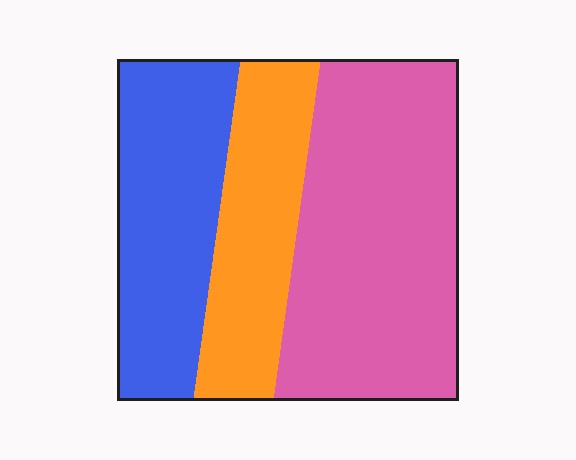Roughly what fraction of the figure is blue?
Blue covers roughly 30% of the figure.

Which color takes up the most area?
Pink, at roughly 45%.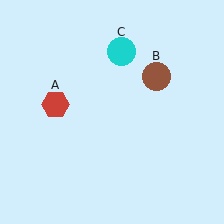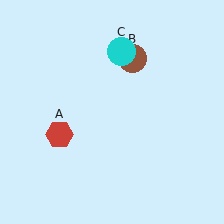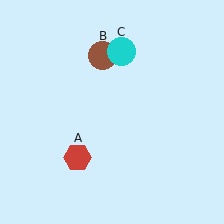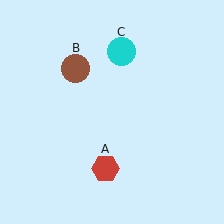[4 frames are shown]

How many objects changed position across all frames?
2 objects changed position: red hexagon (object A), brown circle (object B).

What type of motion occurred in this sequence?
The red hexagon (object A), brown circle (object B) rotated counterclockwise around the center of the scene.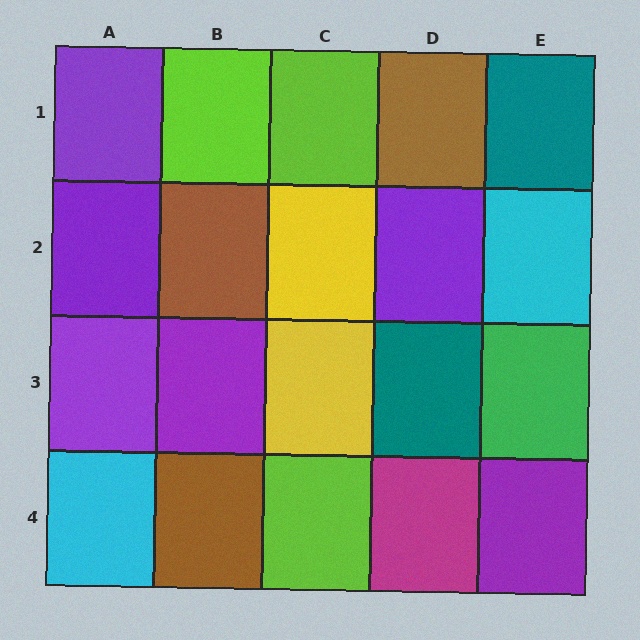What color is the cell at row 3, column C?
Yellow.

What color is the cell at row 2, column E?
Cyan.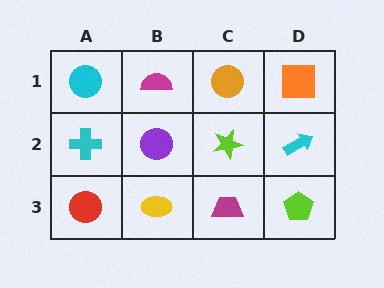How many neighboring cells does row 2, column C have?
4.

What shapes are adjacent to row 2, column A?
A cyan circle (row 1, column A), a red circle (row 3, column A), a purple circle (row 2, column B).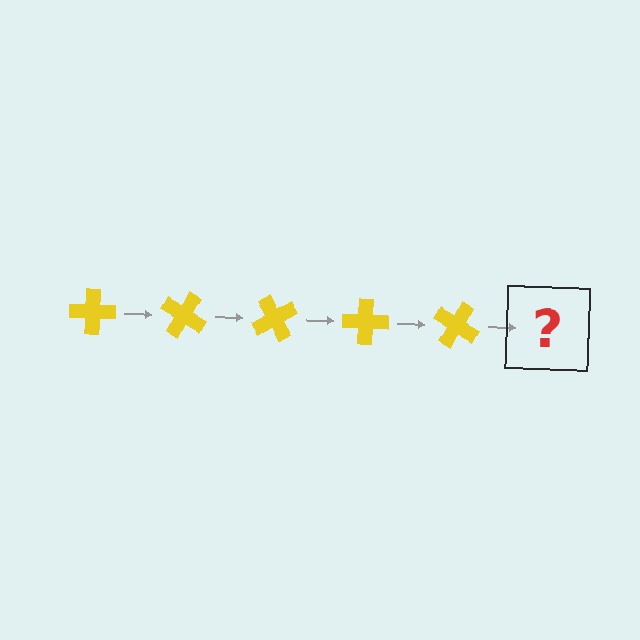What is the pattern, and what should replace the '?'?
The pattern is that the cross rotates 30 degrees each step. The '?' should be a yellow cross rotated 150 degrees.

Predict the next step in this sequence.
The next step is a yellow cross rotated 150 degrees.